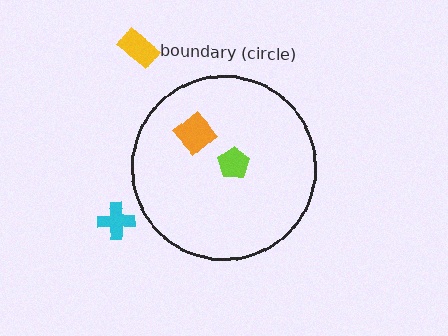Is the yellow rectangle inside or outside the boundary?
Outside.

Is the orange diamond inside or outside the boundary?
Inside.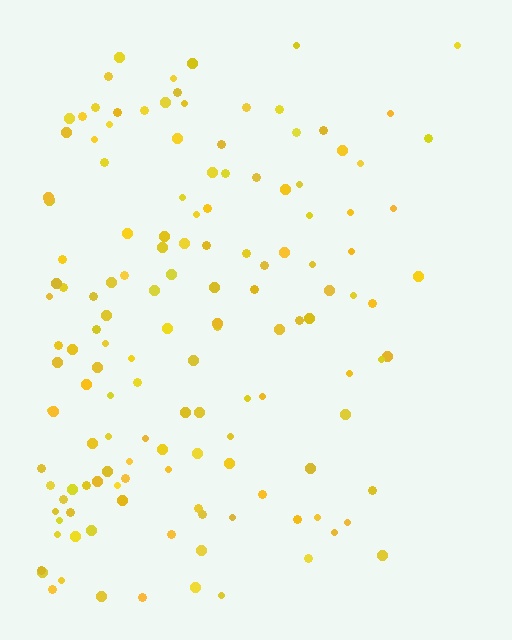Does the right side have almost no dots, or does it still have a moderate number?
Still a moderate number, just noticeably fewer than the left.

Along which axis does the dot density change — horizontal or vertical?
Horizontal.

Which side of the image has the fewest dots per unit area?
The right.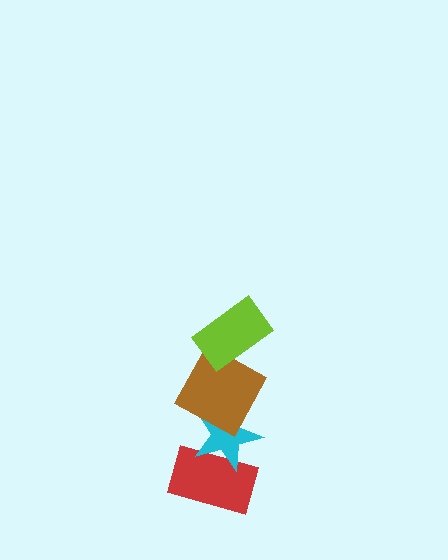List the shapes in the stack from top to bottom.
From top to bottom: the lime rectangle, the brown square, the cyan star, the red rectangle.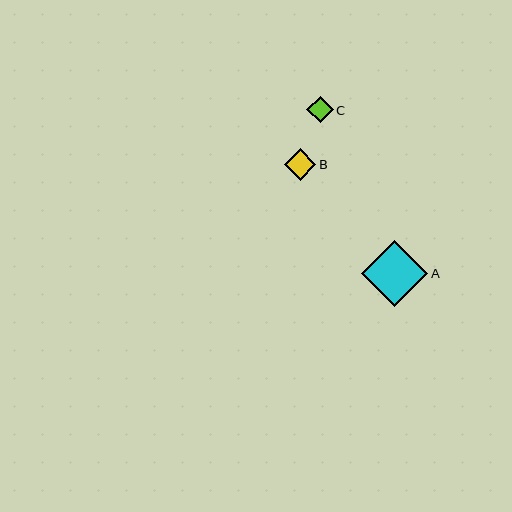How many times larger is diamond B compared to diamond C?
Diamond B is approximately 1.2 times the size of diamond C.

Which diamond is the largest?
Diamond A is the largest with a size of approximately 67 pixels.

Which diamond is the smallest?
Diamond C is the smallest with a size of approximately 26 pixels.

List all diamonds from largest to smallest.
From largest to smallest: A, B, C.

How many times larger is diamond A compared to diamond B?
Diamond A is approximately 2.1 times the size of diamond B.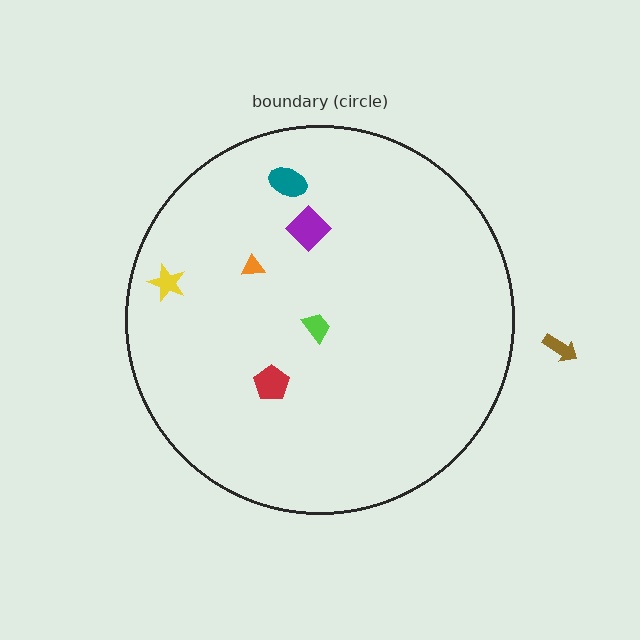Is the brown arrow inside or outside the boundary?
Outside.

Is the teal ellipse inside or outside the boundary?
Inside.